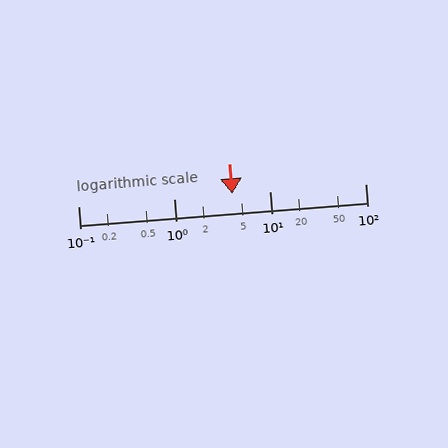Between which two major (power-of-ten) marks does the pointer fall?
The pointer is between 1 and 10.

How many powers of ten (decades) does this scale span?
The scale spans 3 decades, from 0.1 to 100.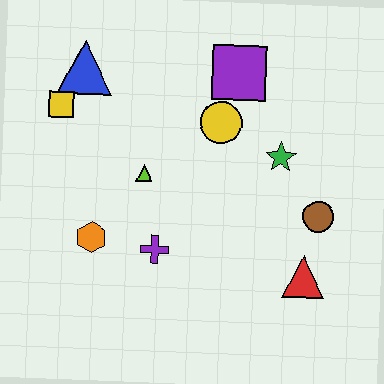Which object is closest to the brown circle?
The red triangle is closest to the brown circle.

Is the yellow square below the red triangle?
No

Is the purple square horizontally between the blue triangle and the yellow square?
No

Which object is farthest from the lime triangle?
The red triangle is farthest from the lime triangle.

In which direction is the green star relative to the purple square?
The green star is below the purple square.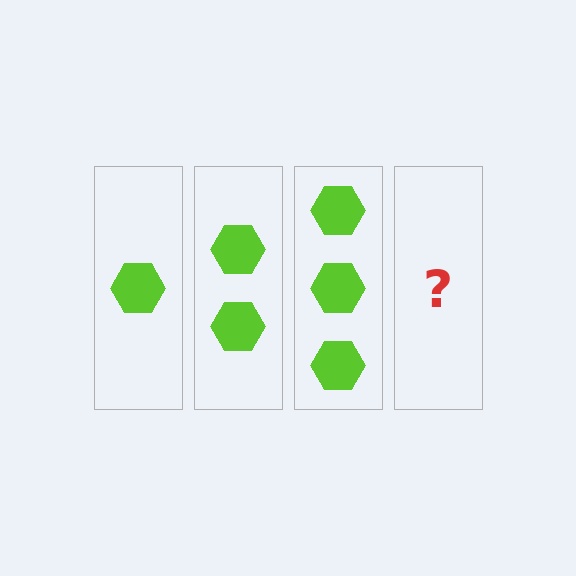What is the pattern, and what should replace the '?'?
The pattern is that each step adds one more hexagon. The '?' should be 4 hexagons.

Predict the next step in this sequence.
The next step is 4 hexagons.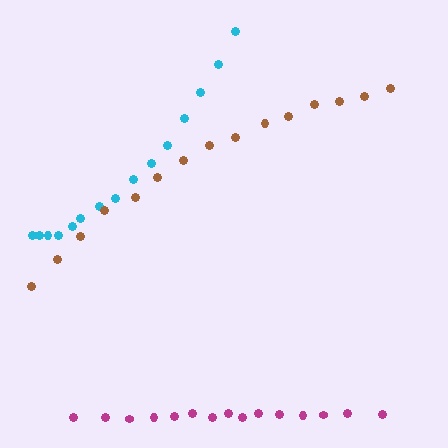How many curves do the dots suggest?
There are 3 distinct paths.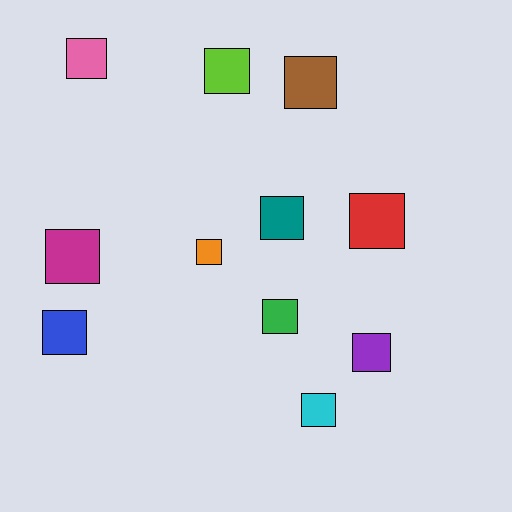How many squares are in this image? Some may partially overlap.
There are 11 squares.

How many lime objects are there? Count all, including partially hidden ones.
There is 1 lime object.